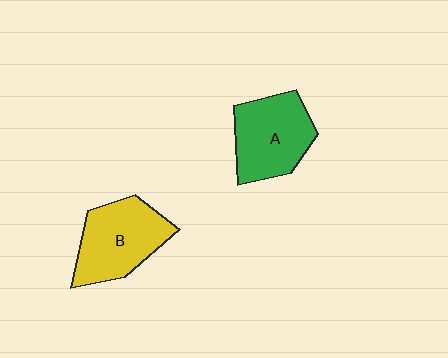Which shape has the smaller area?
Shape A (green).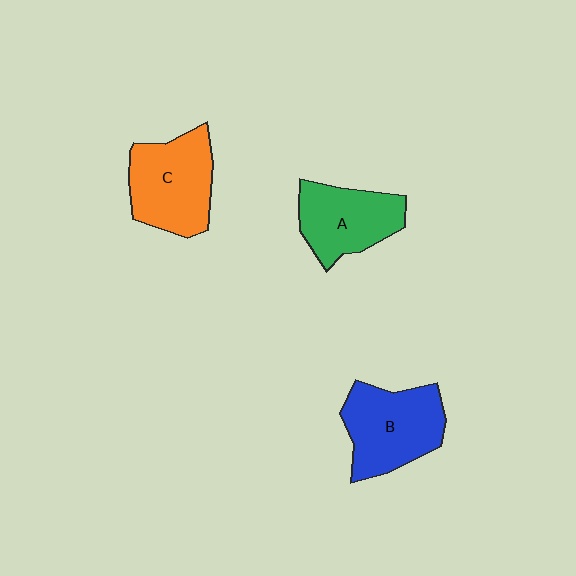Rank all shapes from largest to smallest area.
From largest to smallest: B (blue), C (orange), A (green).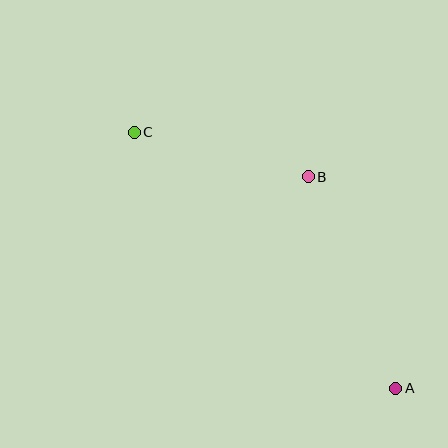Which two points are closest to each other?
Points B and C are closest to each other.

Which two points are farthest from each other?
Points A and C are farthest from each other.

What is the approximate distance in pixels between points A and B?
The distance between A and B is approximately 229 pixels.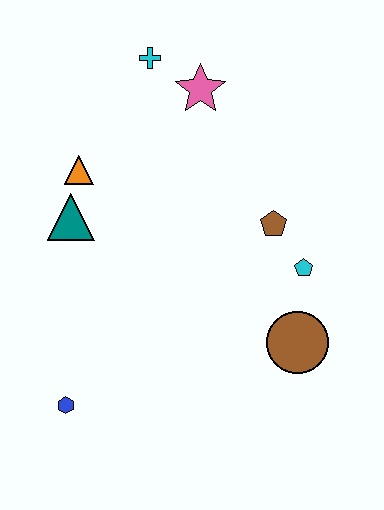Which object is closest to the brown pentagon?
The cyan pentagon is closest to the brown pentagon.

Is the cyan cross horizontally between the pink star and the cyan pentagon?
No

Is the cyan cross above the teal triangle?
Yes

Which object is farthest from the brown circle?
The cyan cross is farthest from the brown circle.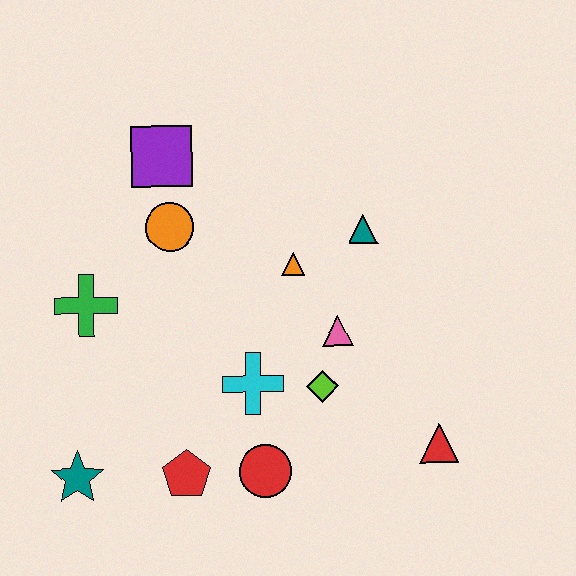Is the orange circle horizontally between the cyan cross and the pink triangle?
No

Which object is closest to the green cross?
The orange circle is closest to the green cross.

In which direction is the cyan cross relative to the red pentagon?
The cyan cross is above the red pentagon.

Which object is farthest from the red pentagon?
The purple square is farthest from the red pentagon.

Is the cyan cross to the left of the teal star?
No